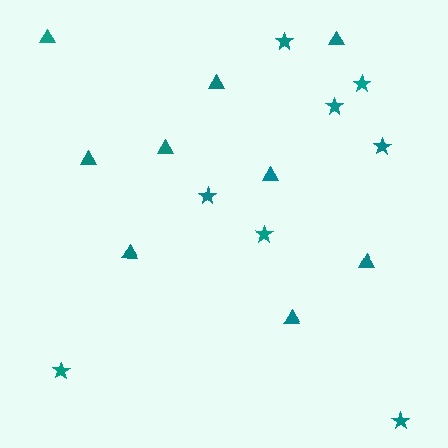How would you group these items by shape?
There are 2 groups: one group of stars (8) and one group of triangles (9).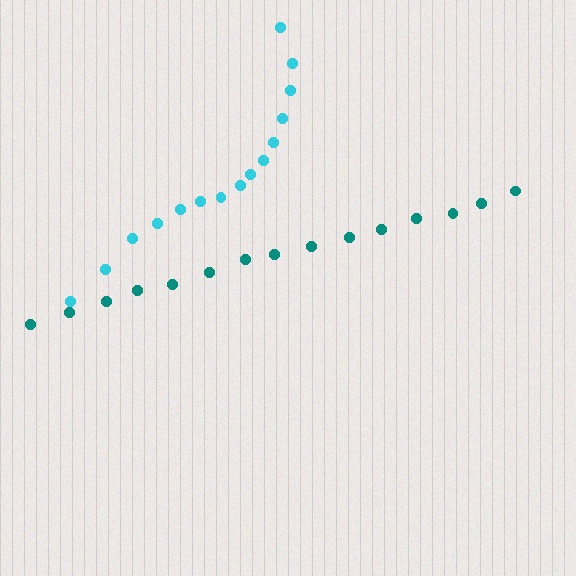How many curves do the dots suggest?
There are 2 distinct paths.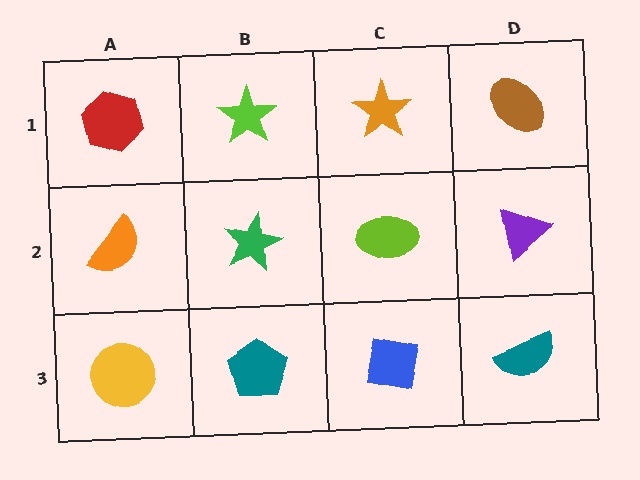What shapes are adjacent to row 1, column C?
A lime ellipse (row 2, column C), a lime star (row 1, column B), a brown ellipse (row 1, column D).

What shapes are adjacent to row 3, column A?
An orange semicircle (row 2, column A), a teal pentagon (row 3, column B).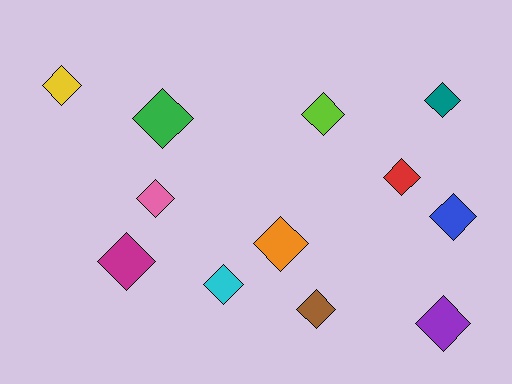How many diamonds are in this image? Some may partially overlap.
There are 12 diamonds.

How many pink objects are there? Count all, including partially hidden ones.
There is 1 pink object.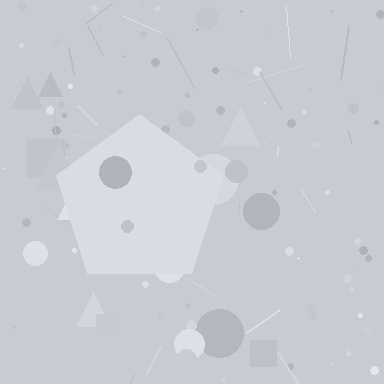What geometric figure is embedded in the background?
A pentagon is embedded in the background.